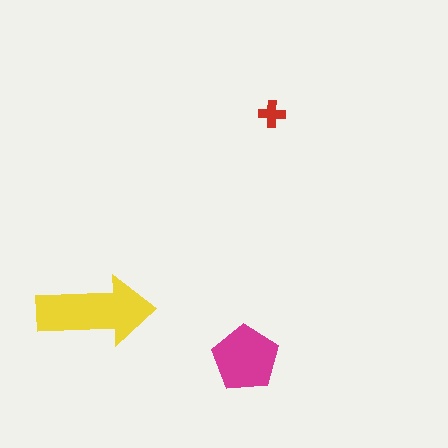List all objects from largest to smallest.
The yellow arrow, the magenta pentagon, the red cross.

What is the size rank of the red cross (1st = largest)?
3rd.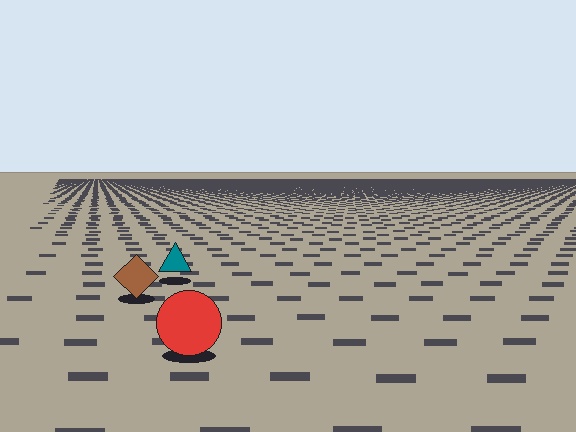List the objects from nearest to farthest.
From nearest to farthest: the red circle, the brown diamond, the teal triangle.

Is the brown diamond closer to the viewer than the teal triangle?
Yes. The brown diamond is closer — you can tell from the texture gradient: the ground texture is coarser near it.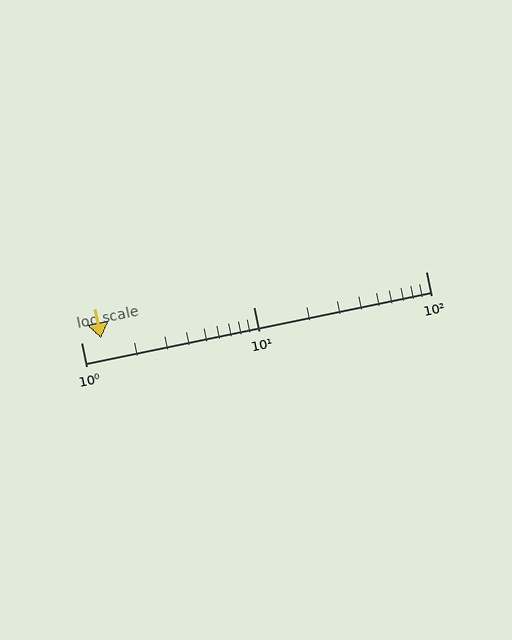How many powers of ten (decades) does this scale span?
The scale spans 2 decades, from 1 to 100.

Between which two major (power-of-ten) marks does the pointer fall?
The pointer is between 1 and 10.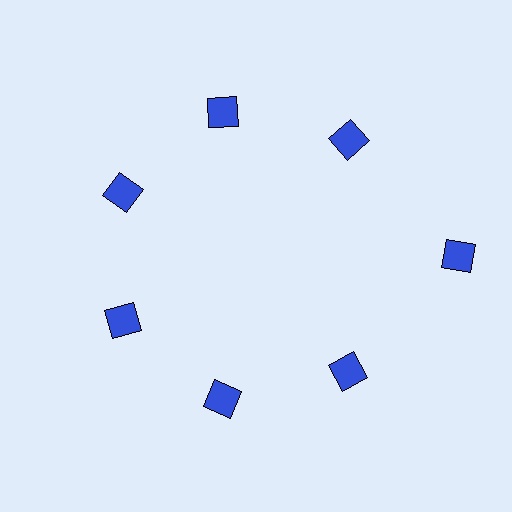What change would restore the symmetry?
The symmetry would be restored by moving it inward, back onto the ring so that all 7 diamonds sit at equal angles and equal distance from the center.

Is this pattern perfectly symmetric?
No. The 7 blue diamonds are arranged in a ring, but one element near the 3 o'clock position is pushed outward from the center, breaking the 7-fold rotational symmetry.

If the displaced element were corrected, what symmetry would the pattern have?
It would have 7-fold rotational symmetry — the pattern would map onto itself every 51 degrees.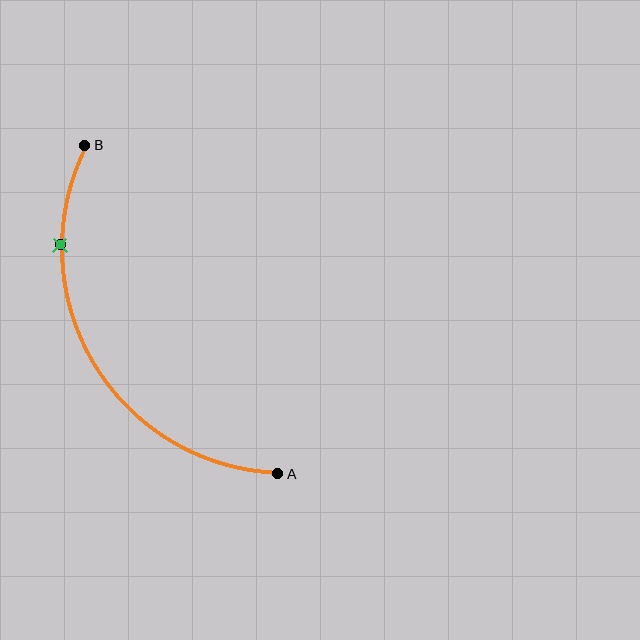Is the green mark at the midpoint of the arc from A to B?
No. The green mark lies on the arc but is closer to endpoint B. The arc midpoint would be at the point on the curve equidistant along the arc from both A and B.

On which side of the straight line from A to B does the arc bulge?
The arc bulges to the left of the straight line connecting A and B.